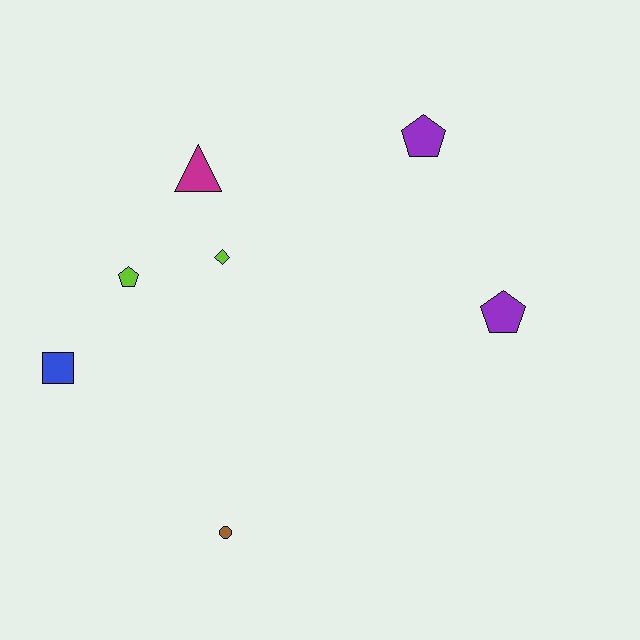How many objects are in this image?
There are 7 objects.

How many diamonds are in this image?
There is 1 diamond.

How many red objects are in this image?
There are no red objects.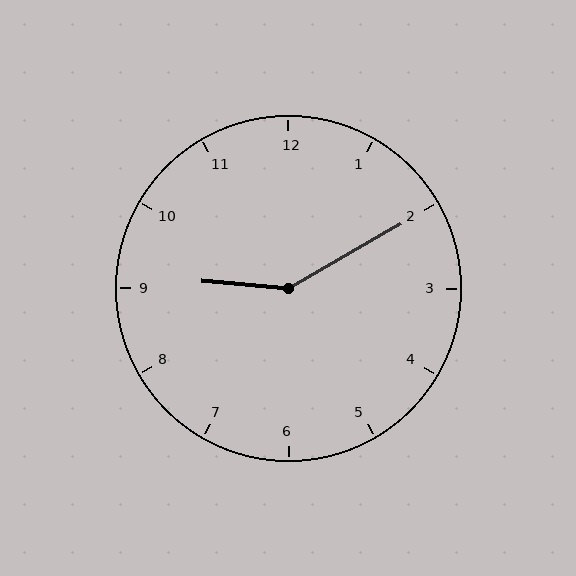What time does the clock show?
9:10.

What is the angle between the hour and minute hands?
Approximately 145 degrees.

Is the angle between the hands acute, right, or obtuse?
It is obtuse.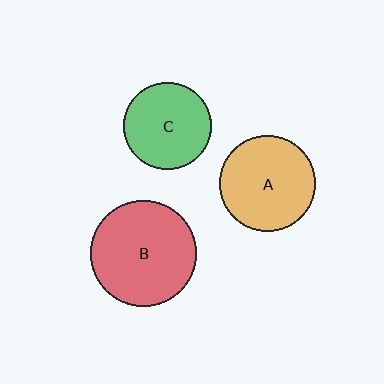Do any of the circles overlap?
No, none of the circles overlap.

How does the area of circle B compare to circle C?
Approximately 1.5 times.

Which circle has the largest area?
Circle B (red).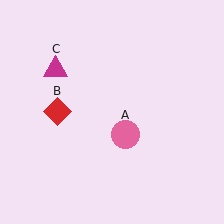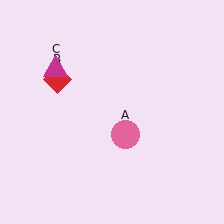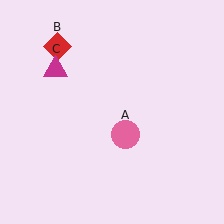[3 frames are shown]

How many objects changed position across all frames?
1 object changed position: red diamond (object B).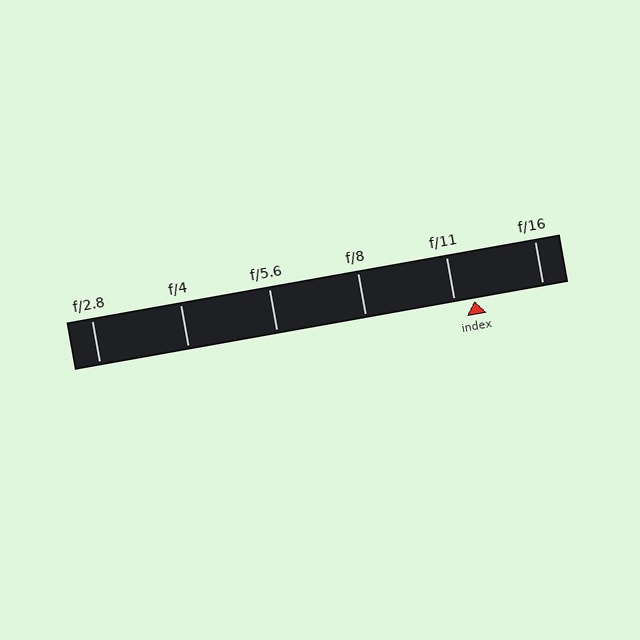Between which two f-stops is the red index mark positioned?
The index mark is between f/11 and f/16.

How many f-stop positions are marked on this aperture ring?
There are 6 f-stop positions marked.